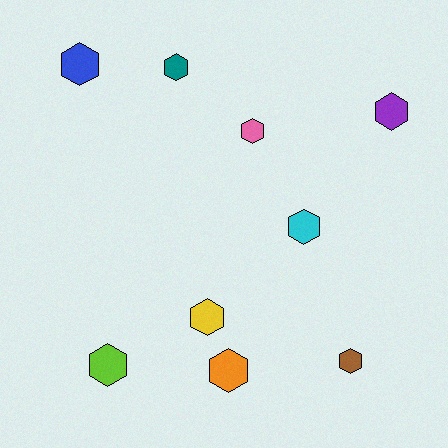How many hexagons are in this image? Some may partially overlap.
There are 9 hexagons.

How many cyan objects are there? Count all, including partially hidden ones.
There is 1 cyan object.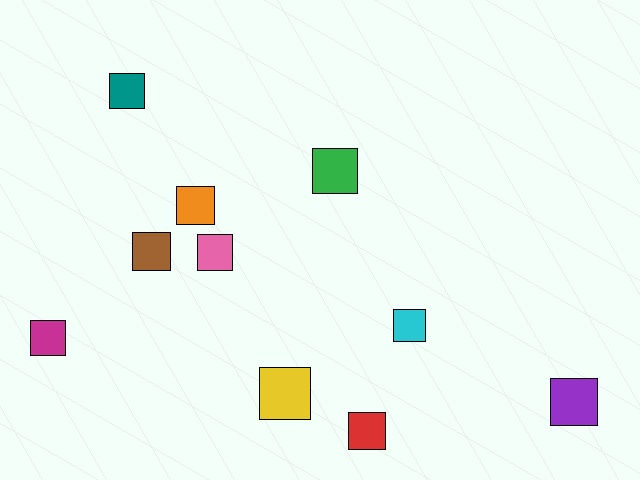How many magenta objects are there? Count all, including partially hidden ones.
There is 1 magenta object.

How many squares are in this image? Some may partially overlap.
There are 10 squares.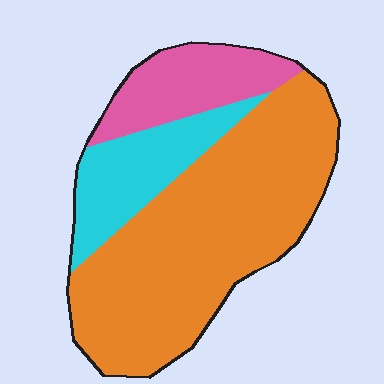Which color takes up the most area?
Orange, at roughly 65%.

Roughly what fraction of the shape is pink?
Pink covers 18% of the shape.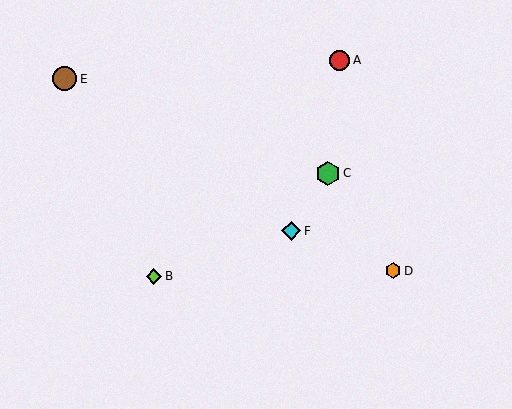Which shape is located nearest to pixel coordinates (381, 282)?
The orange hexagon (labeled D) at (393, 271) is nearest to that location.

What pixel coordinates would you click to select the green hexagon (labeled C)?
Click at (328, 173) to select the green hexagon C.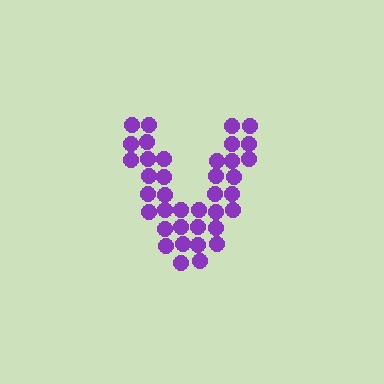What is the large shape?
The large shape is the letter V.